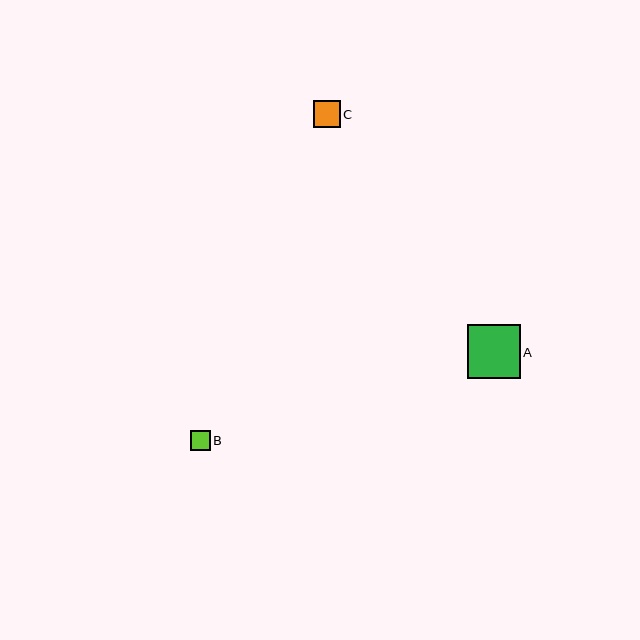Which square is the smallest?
Square B is the smallest with a size of approximately 20 pixels.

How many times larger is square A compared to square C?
Square A is approximately 2.0 times the size of square C.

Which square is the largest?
Square A is the largest with a size of approximately 53 pixels.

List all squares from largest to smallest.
From largest to smallest: A, C, B.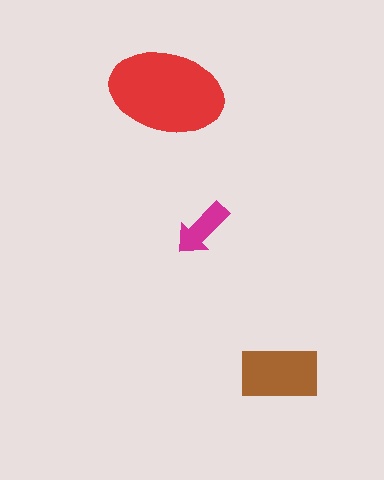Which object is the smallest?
The magenta arrow.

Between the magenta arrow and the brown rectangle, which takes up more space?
The brown rectangle.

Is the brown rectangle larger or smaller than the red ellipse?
Smaller.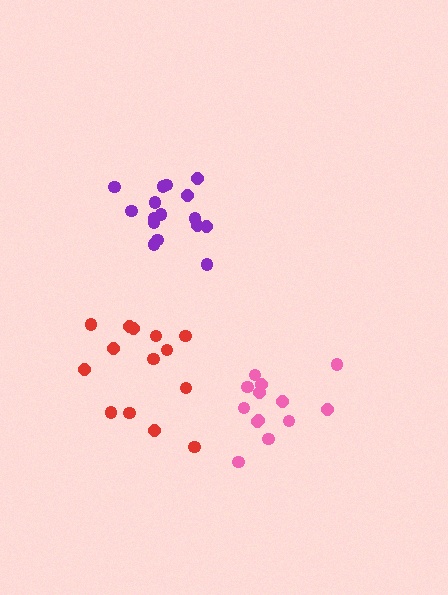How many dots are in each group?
Group 1: 13 dots, Group 2: 14 dots, Group 3: 16 dots (43 total).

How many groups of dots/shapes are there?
There are 3 groups.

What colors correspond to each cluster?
The clusters are colored: pink, red, purple.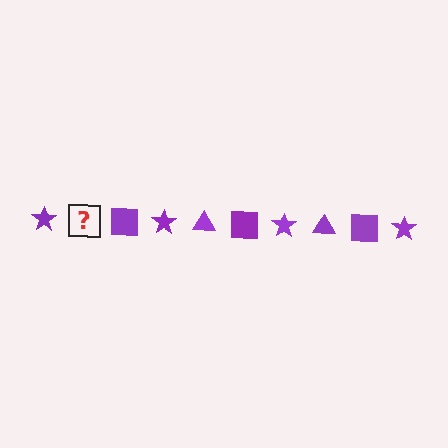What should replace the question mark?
The question mark should be replaced with a purple triangle.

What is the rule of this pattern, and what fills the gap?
The rule is that the pattern cycles through star, triangle, square shapes in purple. The gap should be filled with a purple triangle.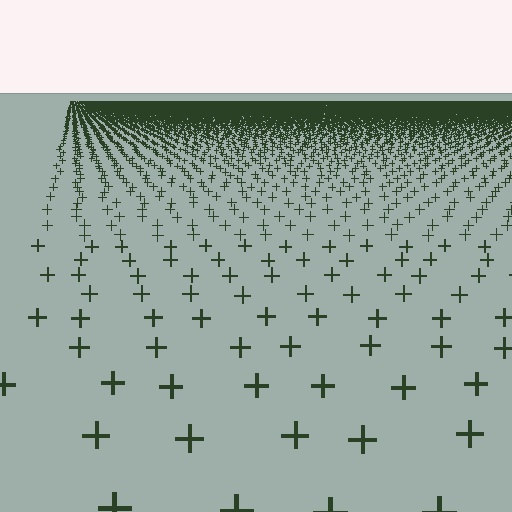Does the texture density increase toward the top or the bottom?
Density increases toward the top.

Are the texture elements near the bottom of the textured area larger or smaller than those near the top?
Larger. Near the bottom, elements are closer to the viewer and appear at a bigger on-screen size.